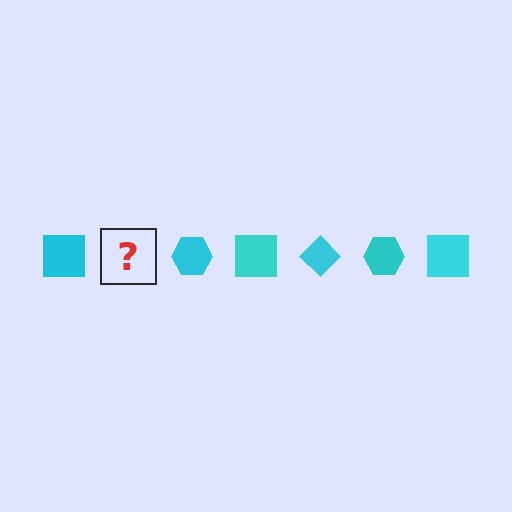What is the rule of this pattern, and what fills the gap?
The rule is that the pattern cycles through square, diamond, hexagon shapes in cyan. The gap should be filled with a cyan diamond.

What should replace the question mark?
The question mark should be replaced with a cyan diamond.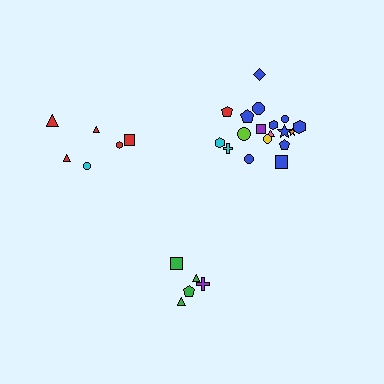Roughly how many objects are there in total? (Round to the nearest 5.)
Roughly 30 objects in total.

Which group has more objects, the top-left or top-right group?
The top-right group.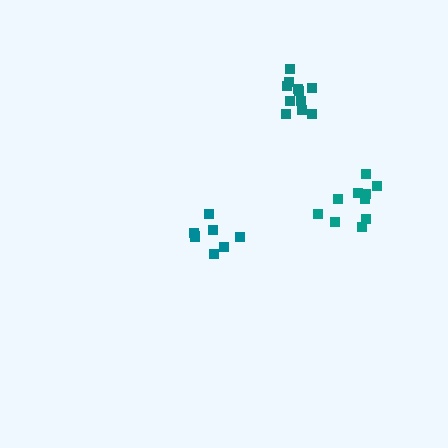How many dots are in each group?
Group 1: 11 dots, Group 2: 10 dots, Group 3: 7 dots (28 total).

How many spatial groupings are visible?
There are 3 spatial groupings.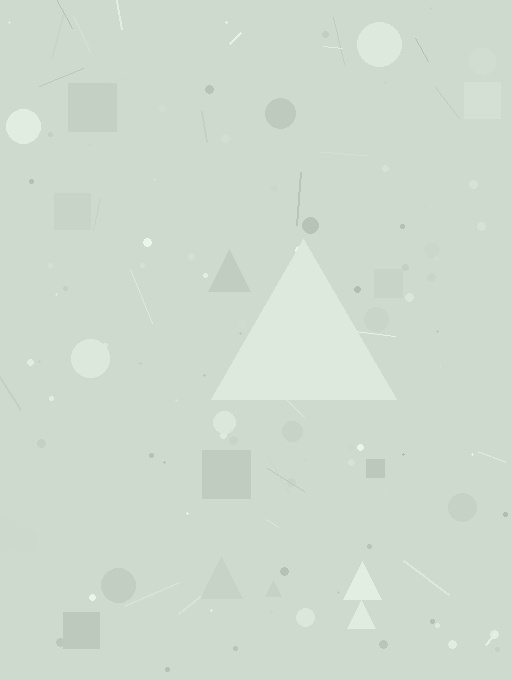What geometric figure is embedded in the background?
A triangle is embedded in the background.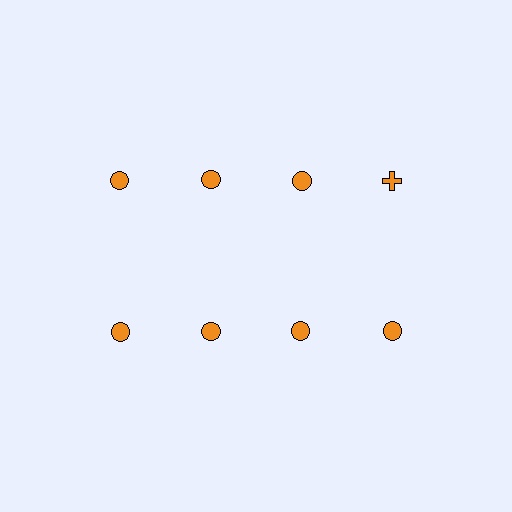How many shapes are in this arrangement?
There are 8 shapes arranged in a grid pattern.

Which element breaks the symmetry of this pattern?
The orange cross in the top row, second from right column breaks the symmetry. All other shapes are orange circles.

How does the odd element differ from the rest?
It has a different shape: cross instead of circle.